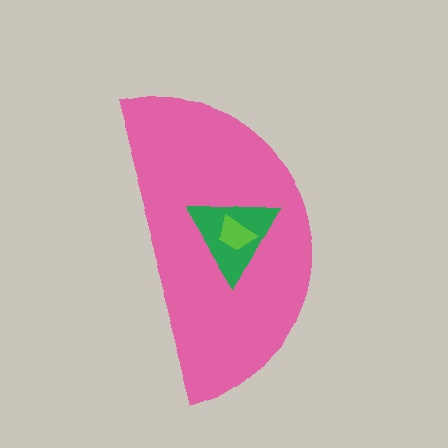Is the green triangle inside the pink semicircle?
Yes.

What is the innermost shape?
The lime trapezoid.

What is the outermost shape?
The pink semicircle.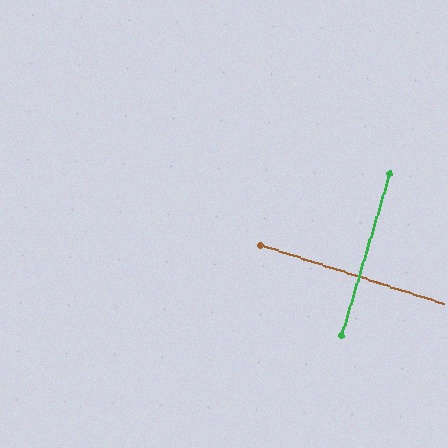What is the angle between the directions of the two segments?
Approximately 89 degrees.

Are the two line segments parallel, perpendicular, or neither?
Perpendicular — they meet at approximately 89°.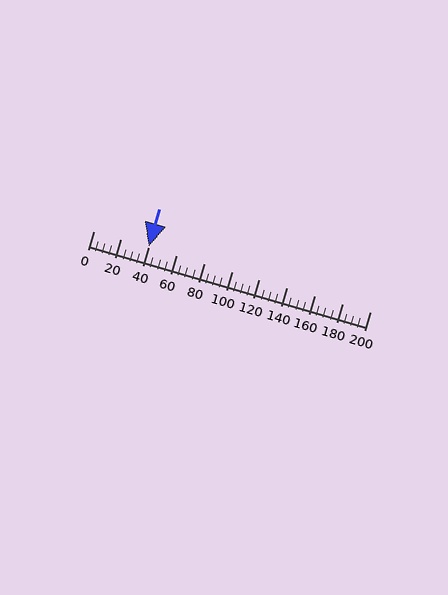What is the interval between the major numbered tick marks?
The major tick marks are spaced 20 units apart.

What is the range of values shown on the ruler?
The ruler shows values from 0 to 200.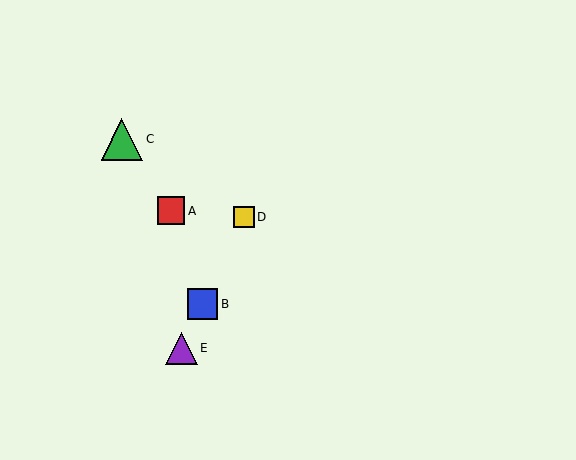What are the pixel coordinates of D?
Object D is at (244, 217).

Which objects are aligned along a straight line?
Objects B, D, E are aligned along a straight line.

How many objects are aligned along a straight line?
3 objects (B, D, E) are aligned along a straight line.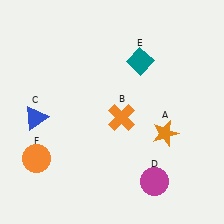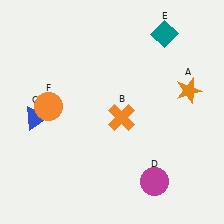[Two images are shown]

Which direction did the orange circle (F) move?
The orange circle (F) moved up.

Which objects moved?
The objects that moved are: the orange star (A), the teal diamond (E), the orange circle (F).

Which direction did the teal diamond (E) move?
The teal diamond (E) moved up.